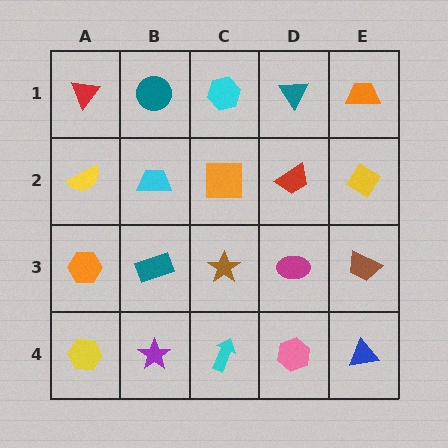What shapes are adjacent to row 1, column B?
A cyan trapezoid (row 2, column B), a red triangle (row 1, column A), a cyan hexagon (row 1, column C).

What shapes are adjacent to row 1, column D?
A red trapezoid (row 2, column D), a cyan hexagon (row 1, column C), an orange trapezoid (row 1, column E).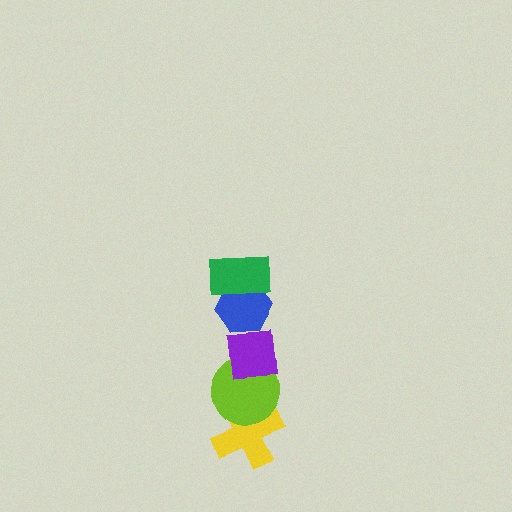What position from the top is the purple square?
The purple square is 3rd from the top.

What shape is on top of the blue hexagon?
The green rectangle is on top of the blue hexagon.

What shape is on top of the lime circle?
The purple square is on top of the lime circle.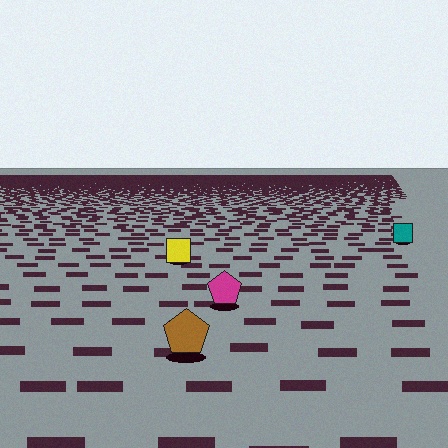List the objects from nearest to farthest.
From nearest to farthest: the brown pentagon, the magenta pentagon, the yellow square, the teal square.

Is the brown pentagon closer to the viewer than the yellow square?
Yes. The brown pentagon is closer — you can tell from the texture gradient: the ground texture is coarser near it.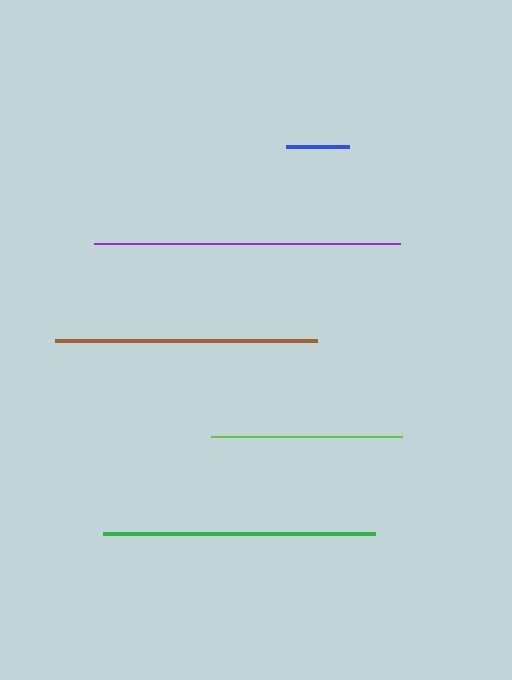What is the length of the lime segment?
The lime segment is approximately 191 pixels long.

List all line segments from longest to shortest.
From longest to shortest: purple, green, brown, lime, blue.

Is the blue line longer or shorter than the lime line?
The lime line is longer than the blue line.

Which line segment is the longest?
The purple line is the longest at approximately 306 pixels.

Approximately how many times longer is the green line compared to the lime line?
The green line is approximately 1.4 times the length of the lime line.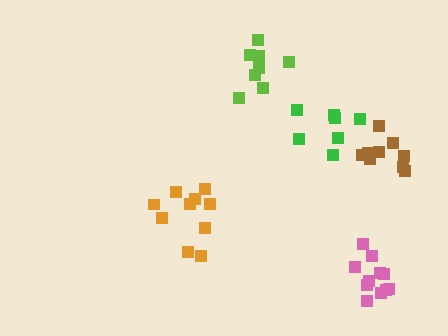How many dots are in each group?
Group 1: 7 dots, Group 2: 10 dots, Group 3: 10 dots, Group 4: 8 dots, Group 5: 11 dots (46 total).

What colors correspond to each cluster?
The clusters are colored: green, orange, brown, lime, pink.